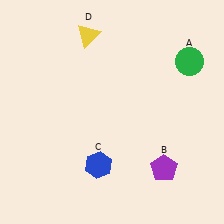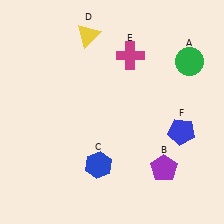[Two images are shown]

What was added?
A magenta cross (E), a blue pentagon (F) were added in Image 2.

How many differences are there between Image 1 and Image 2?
There are 2 differences between the two images.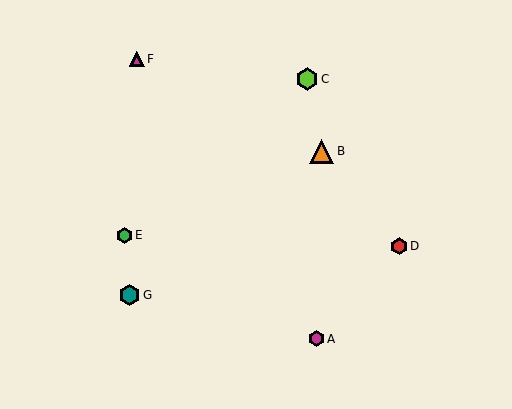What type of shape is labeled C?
Shape C is a lime hexagon.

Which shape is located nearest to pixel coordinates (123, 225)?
The green hexagon (labeled E) at (124, 235) is nearest to that location.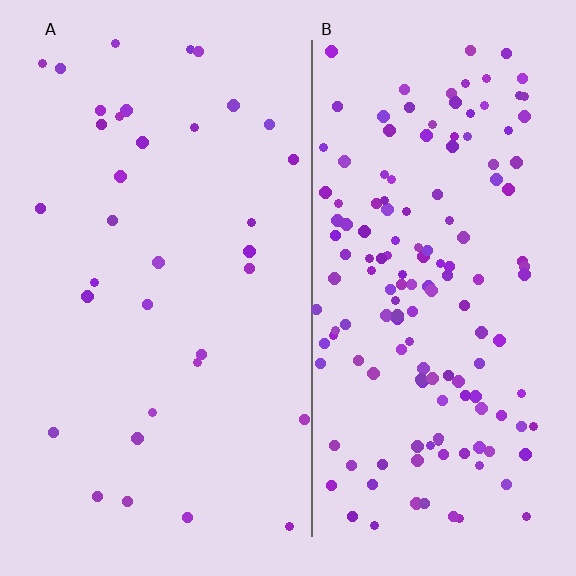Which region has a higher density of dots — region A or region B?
B (the right).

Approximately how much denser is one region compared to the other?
Approximately 4.5× — region B over region A.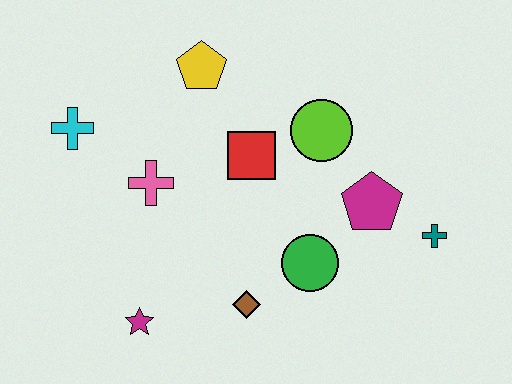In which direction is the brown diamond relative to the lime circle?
The brown diamond is below the lime circle.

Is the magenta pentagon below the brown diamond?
No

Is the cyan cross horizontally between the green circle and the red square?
No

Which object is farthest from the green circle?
The cyan cross is farthest from the green circle.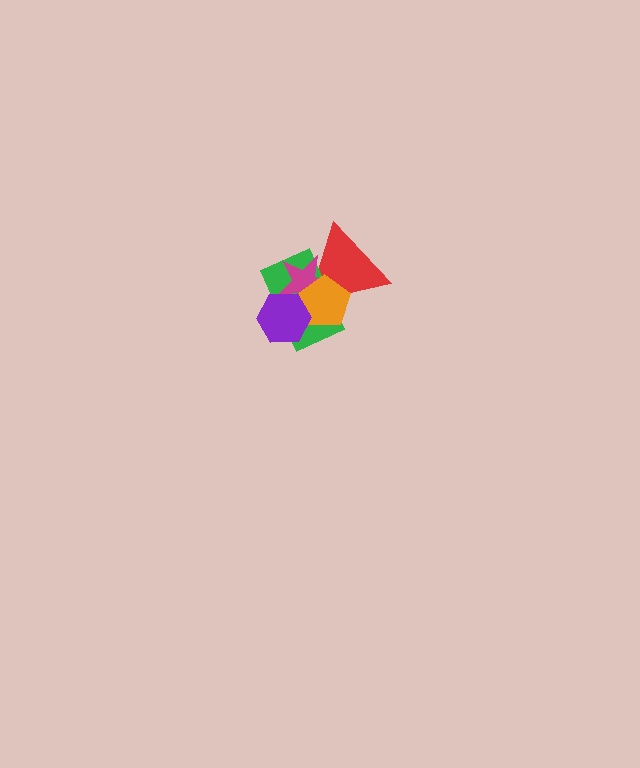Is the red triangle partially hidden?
Yes, it is partially covered by another shape.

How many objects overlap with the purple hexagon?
3 objects overlap with the purple hexagon.